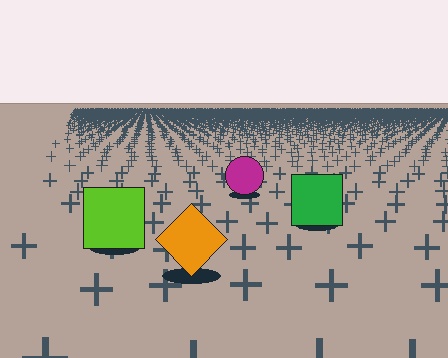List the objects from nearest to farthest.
From nearest to farthest: the orange diamond, the lime square, the green square, the magenta circle.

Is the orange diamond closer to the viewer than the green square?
Yes. The orange diamond is closer — you can tell from the texture gradient: the ground texture is coarser near it.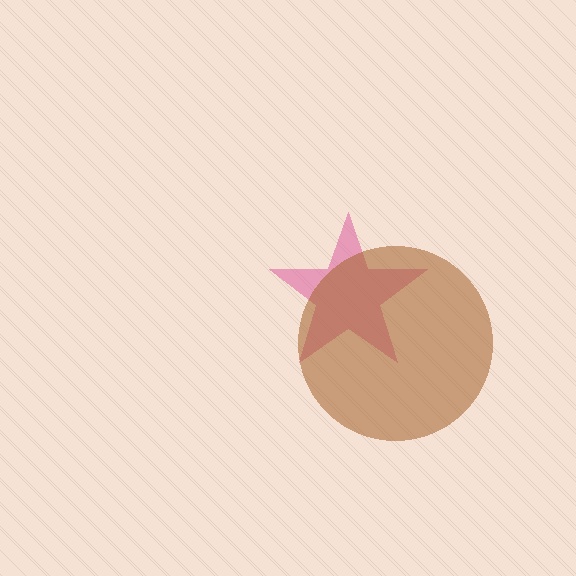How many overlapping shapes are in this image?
There are 2 overlapping shapes in the image.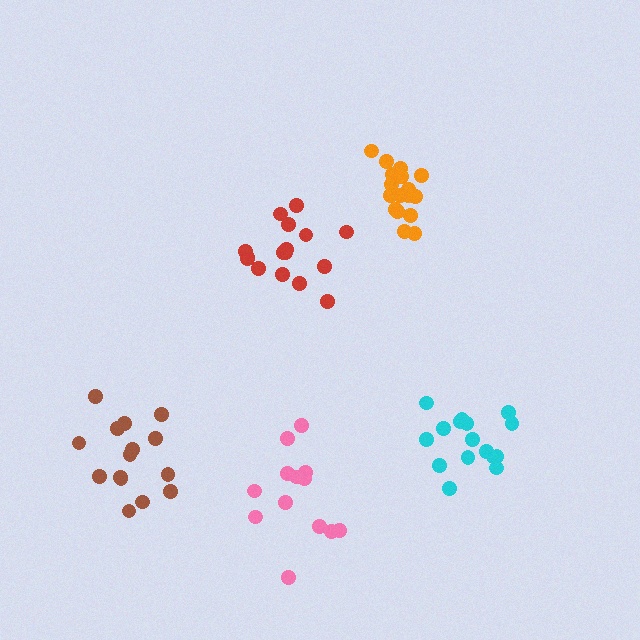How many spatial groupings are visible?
There are 5 spatial groupings.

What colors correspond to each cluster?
The clusters are colored: red, brown, cyan, orange, pink.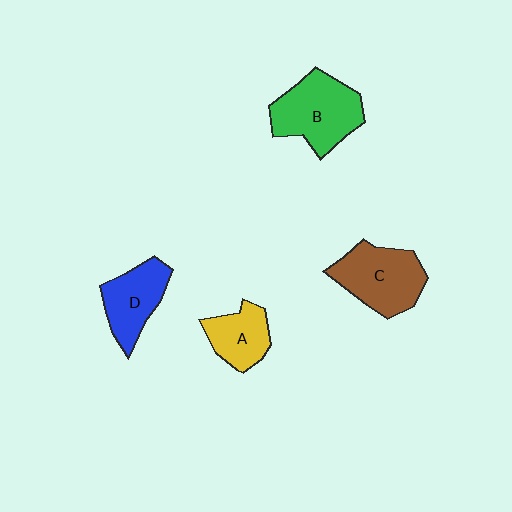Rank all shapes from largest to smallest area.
From largest to smallest: B (green), C (brown), D (blue), A (yellow).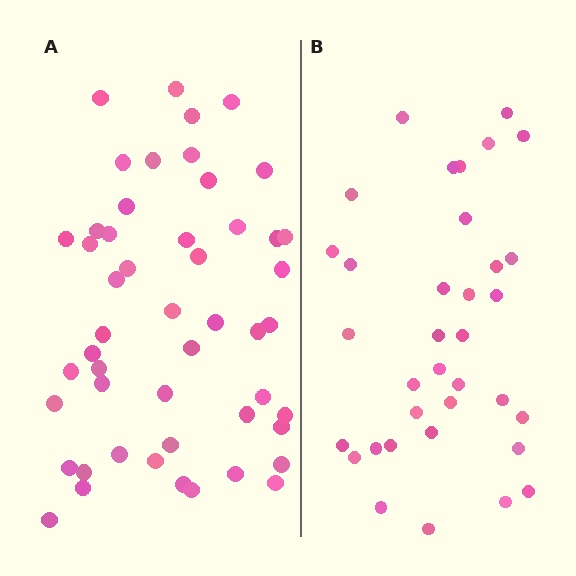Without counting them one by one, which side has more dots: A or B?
Region A (the left region) has more dots.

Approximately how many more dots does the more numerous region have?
Region A has approximately 15 more dots than region B.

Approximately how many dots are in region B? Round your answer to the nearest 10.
About 40 dots. (The exact count is 35, which rounds to 40.)